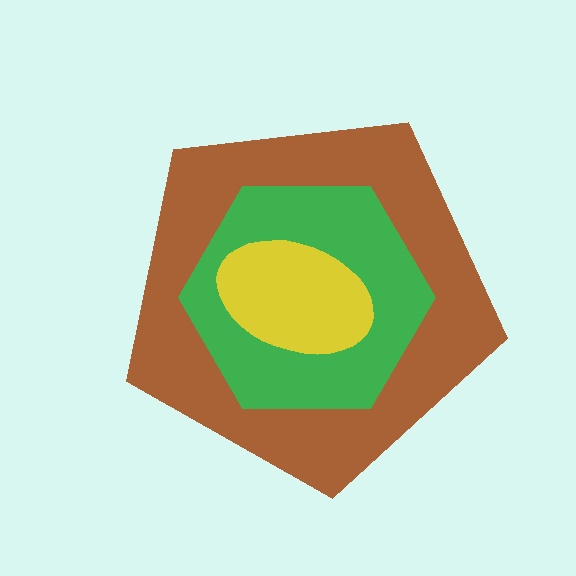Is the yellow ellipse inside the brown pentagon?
Yes.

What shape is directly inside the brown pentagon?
The green hexagon.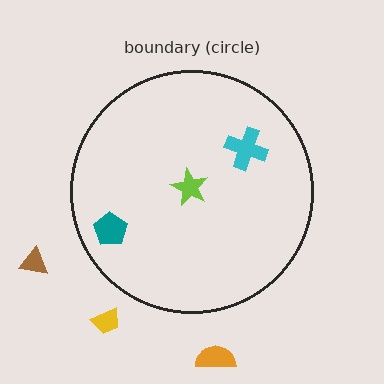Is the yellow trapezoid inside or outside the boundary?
Outside.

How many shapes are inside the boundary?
3 inside, 3 outside.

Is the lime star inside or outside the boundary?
Inside.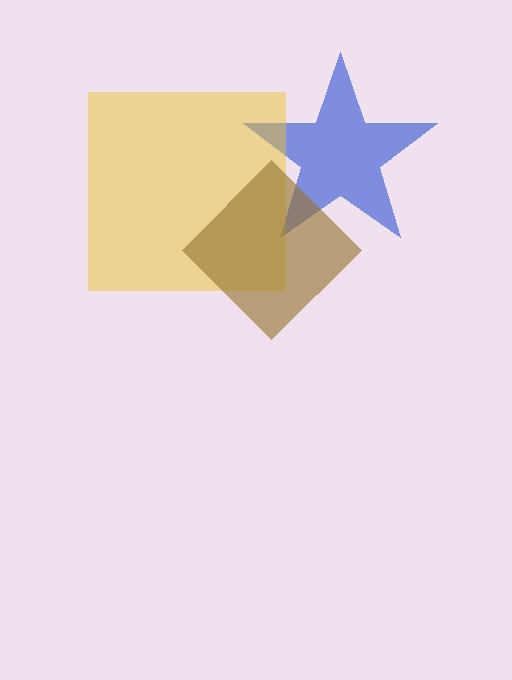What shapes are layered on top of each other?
The layered shapes are: a blue star, a yellow square, a brown diamond.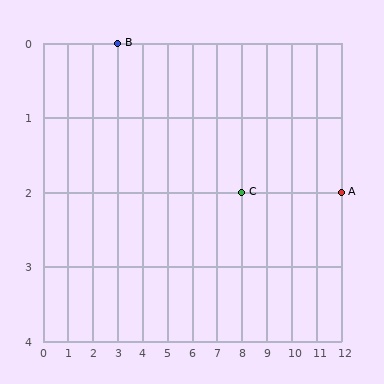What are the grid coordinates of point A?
Point A is at grid coordinates (12, 2).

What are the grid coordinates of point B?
Point B is at grid coordinates (3, 0).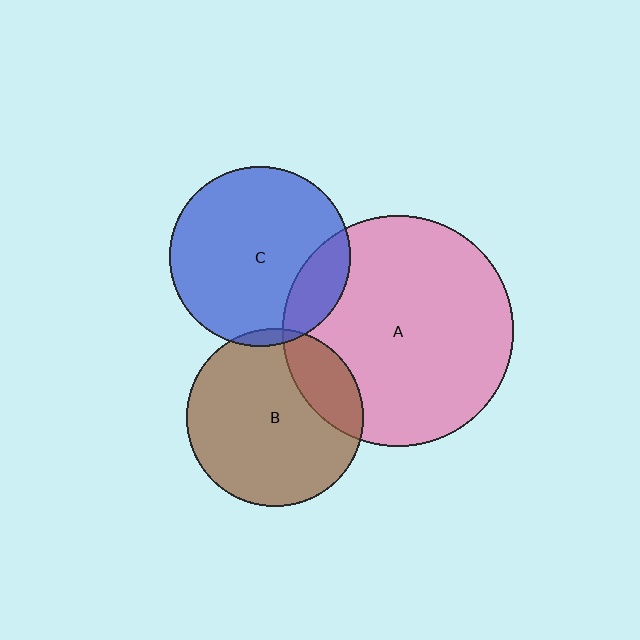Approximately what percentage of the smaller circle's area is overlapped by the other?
Approximately 15%.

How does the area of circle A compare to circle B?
Approximately 1.7 times.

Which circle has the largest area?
Circle A (pink).